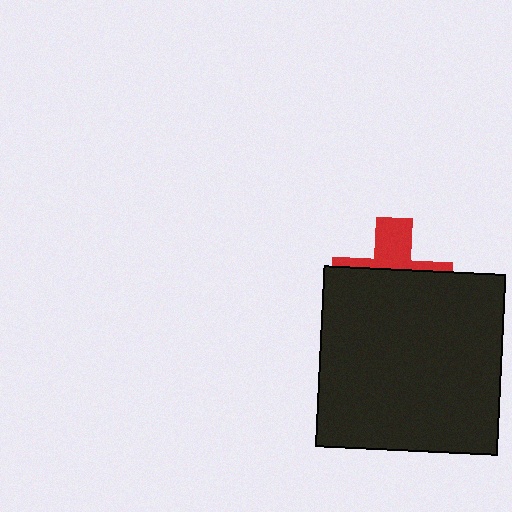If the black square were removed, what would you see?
You would see the complete red cross.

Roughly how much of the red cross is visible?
A small part of it is visible (roughly 34%).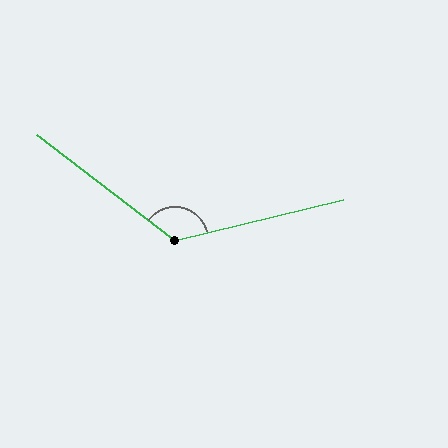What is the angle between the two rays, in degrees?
Approximately 129 degrees.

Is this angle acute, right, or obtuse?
It is obtuse.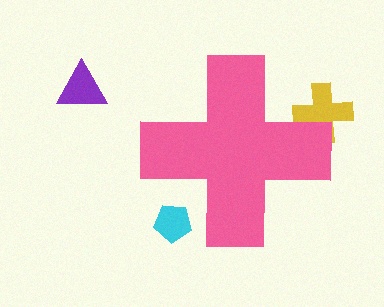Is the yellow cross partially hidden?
Yes, the yellow cross is partially hidden behind the pink cross.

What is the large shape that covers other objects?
A pink cross.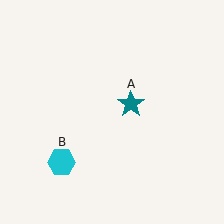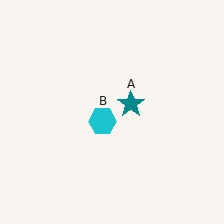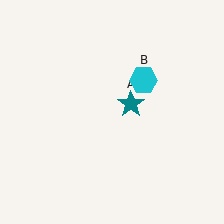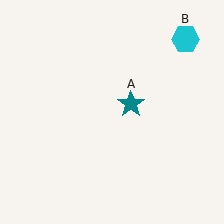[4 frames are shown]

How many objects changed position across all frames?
1 object changed position: cyan hexagon (object B).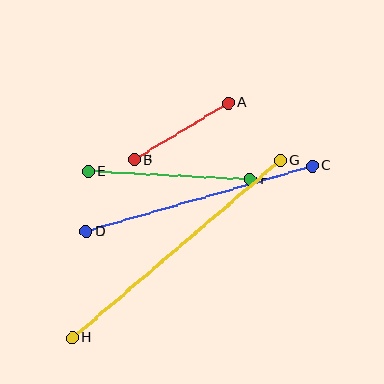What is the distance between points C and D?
The distance is approximately 236 pixels.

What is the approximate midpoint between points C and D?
The midpoint is at approximately (199, 199) pixels.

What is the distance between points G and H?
The distance is approximately 273 pixels.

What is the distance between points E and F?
The distance is approximately 162 pixels.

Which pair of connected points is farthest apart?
Points G and H are farthest apart.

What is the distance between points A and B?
The distance is approximately 110 pixels.